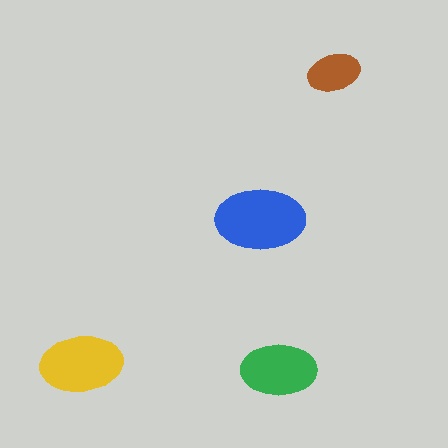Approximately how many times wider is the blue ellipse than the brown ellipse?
About 1.5 times wider.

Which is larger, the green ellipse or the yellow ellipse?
The yellow one.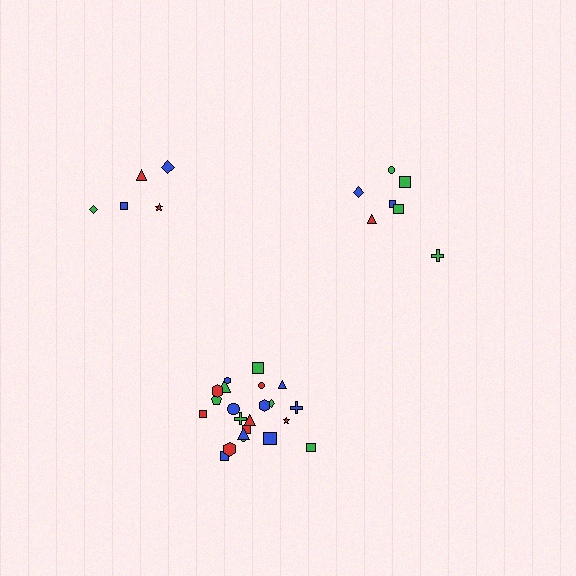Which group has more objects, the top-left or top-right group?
The top-right group.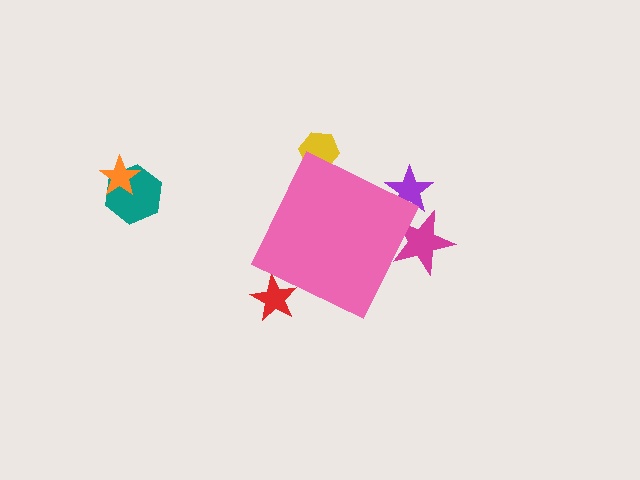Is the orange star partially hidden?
No, the orange star is fully visible.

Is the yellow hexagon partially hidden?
Yes, the yellow hexagon is partially hidden behind the pink diamond.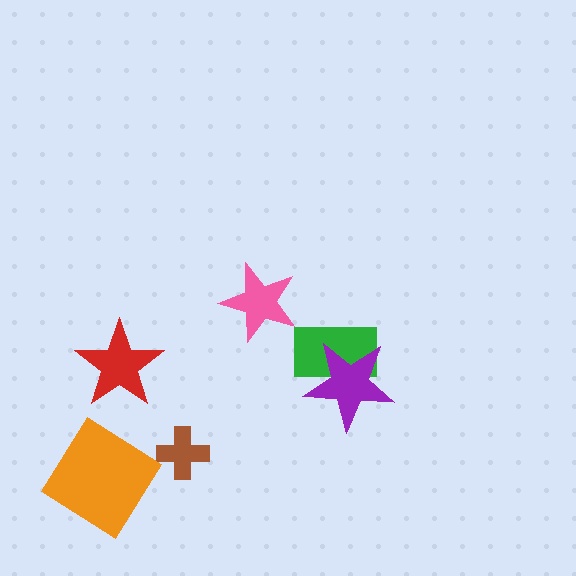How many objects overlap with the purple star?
1 object overlaps with the purple star.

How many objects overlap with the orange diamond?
0 objects overlap with the orange diamond.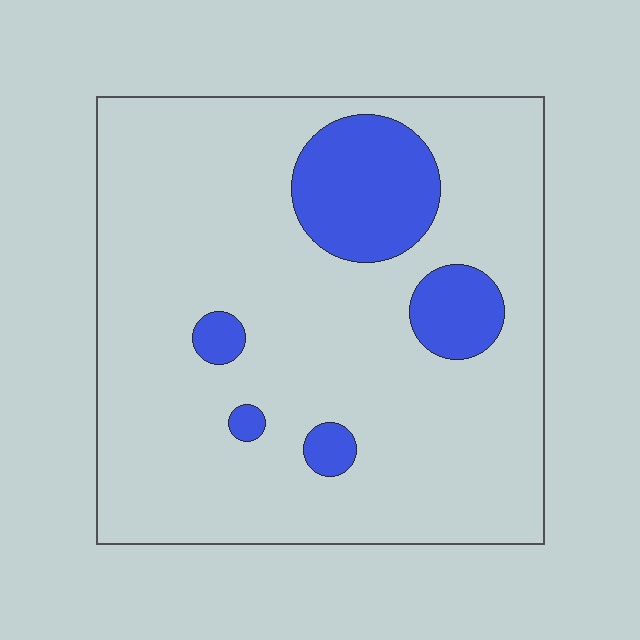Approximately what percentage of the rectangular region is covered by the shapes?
Approximately 15%.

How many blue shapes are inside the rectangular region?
5.